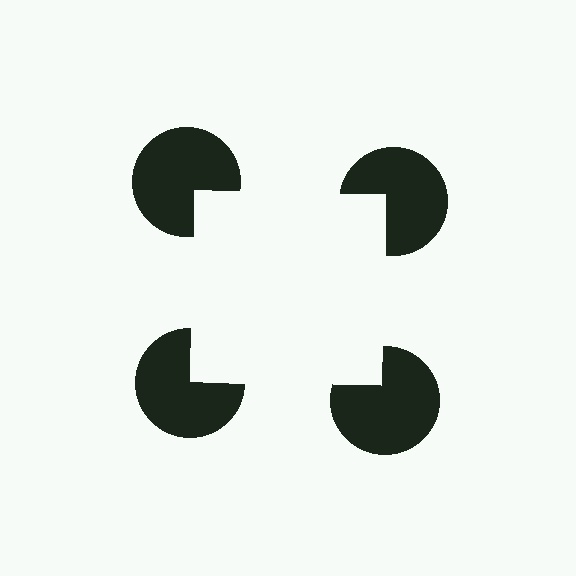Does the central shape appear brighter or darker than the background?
It typically appears slightly brighter than the background, even though no actual brightness change is drawn.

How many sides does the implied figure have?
4 sides.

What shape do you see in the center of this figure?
An illusory square — its edges are inferred from the aligned wedge cuts in the pac-man discs, not physically drawn.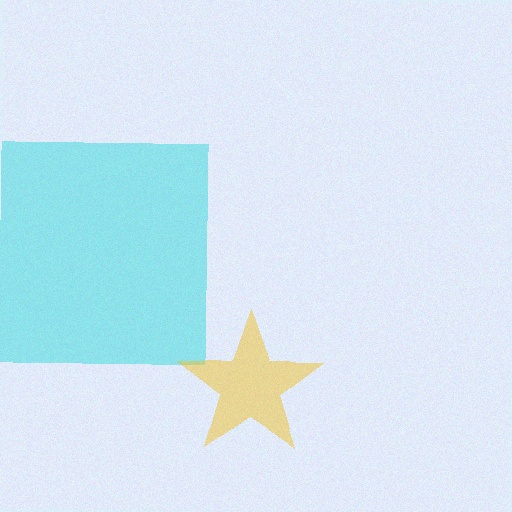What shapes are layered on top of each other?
The layered shapes are: a cyan square, a yellow star.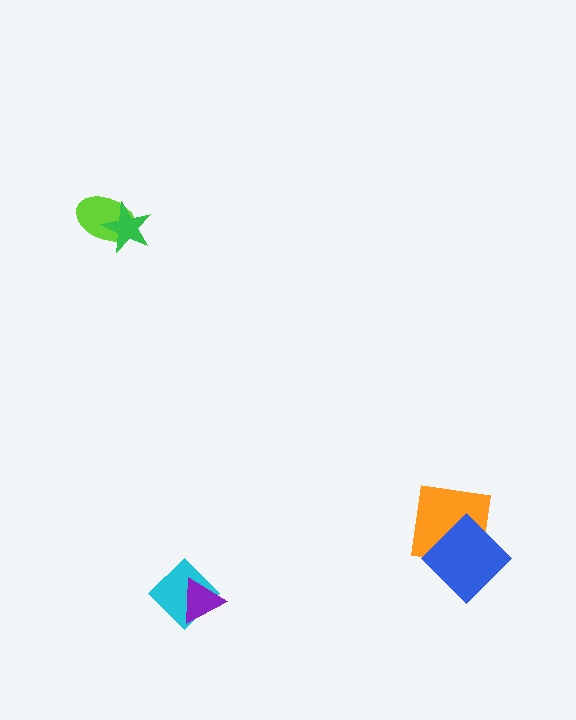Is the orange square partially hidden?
Yes, it is partially covered by another shape.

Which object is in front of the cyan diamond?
The purple triangle is in front of the cyan diamond.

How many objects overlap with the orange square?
1 object overlaps with the orange square.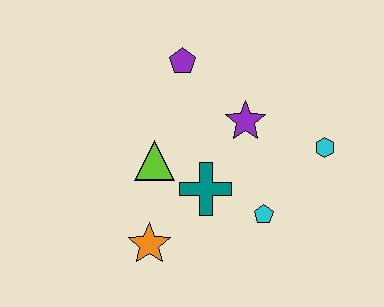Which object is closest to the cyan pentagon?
The teal cross is closest to the cyan pentagon.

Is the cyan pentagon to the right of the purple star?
Yes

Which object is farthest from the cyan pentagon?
The purple pentagon is farthest from the cyan pentagon.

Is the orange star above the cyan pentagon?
No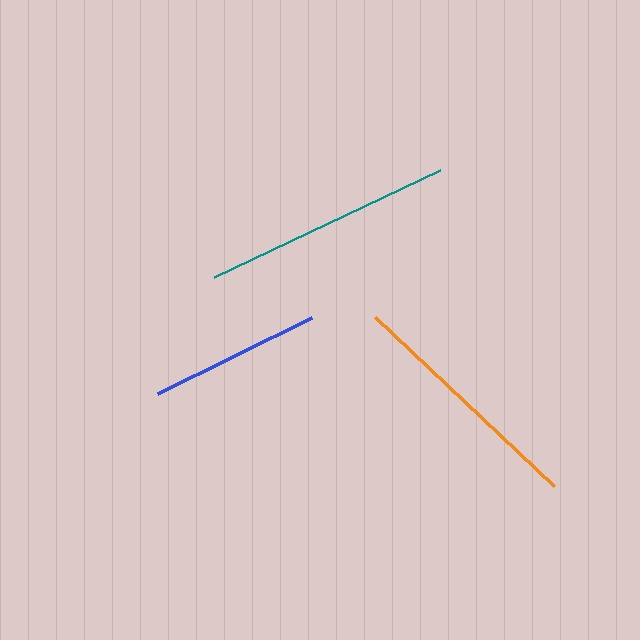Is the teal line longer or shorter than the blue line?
The teal line is longer than the blue line.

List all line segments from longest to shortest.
From longest to shortest: teal, orange, blue.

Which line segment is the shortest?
The blue line is the shortest at approximately 171 pixels.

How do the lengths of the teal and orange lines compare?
The teal and orange lines are approximately the same length.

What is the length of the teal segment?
The teal segment is approximately 249 pixels long.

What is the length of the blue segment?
The blue segment is approximately 171 pixels long.